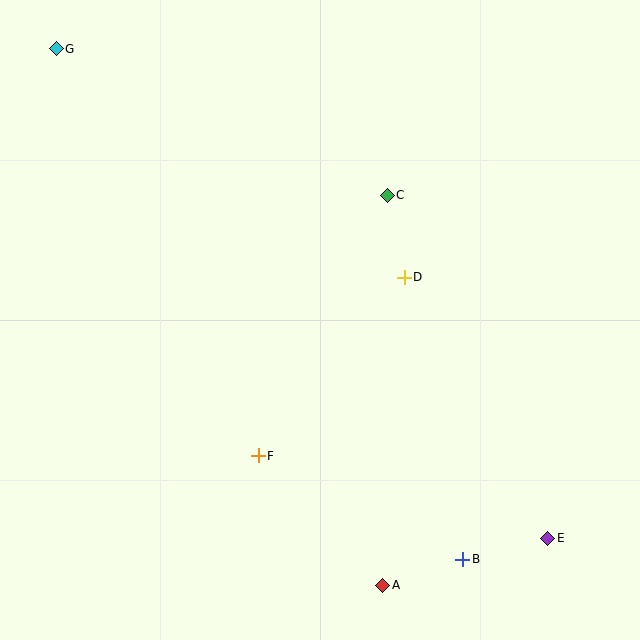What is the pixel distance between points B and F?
The distance between B and F is 229 pixels.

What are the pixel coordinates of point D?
Point D is at (404, 277).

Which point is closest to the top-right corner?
Point C is closest to the top-right corner.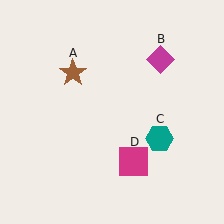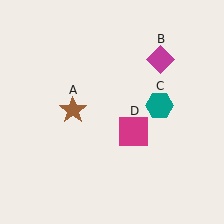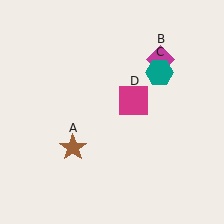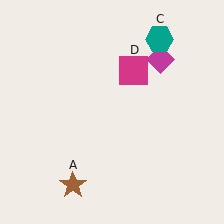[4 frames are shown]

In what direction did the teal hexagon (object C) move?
The teal hexagon (object C) moved up.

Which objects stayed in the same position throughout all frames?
Magenta diamond (object B) remained stationary.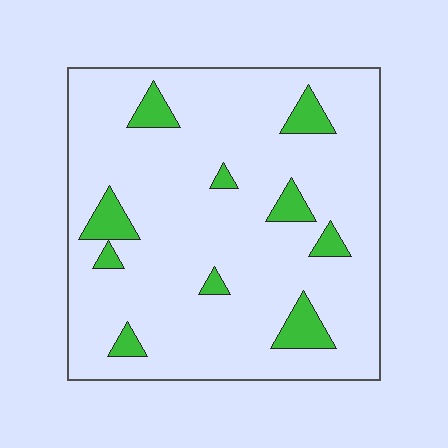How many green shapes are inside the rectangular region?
10.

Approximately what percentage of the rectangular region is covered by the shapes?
Approximately 10%.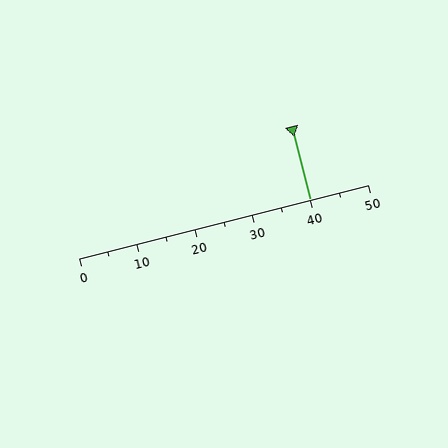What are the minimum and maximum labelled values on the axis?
The axis runs from 0 to 50.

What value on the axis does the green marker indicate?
The marker indicates approximately 40.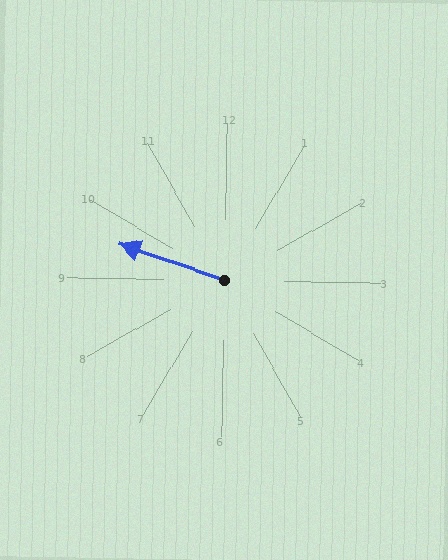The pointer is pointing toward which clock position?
Roughly 10 o'clock.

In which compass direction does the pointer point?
West.